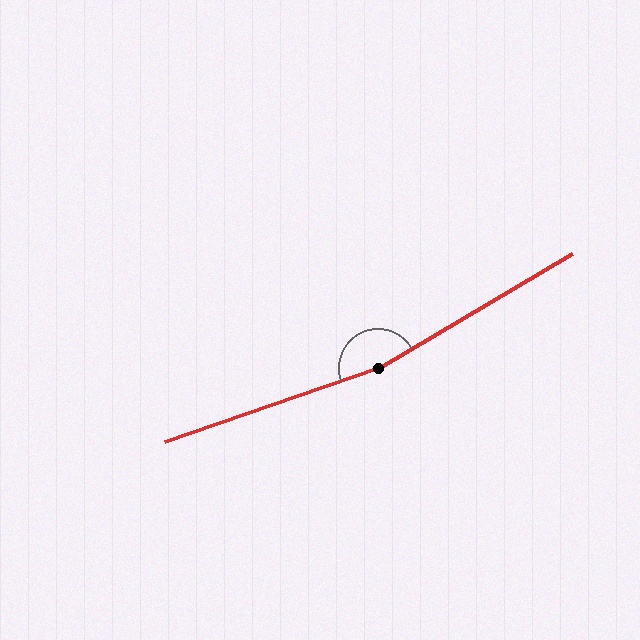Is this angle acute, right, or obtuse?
It is obtuse.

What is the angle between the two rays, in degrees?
Approximately 169 degrees.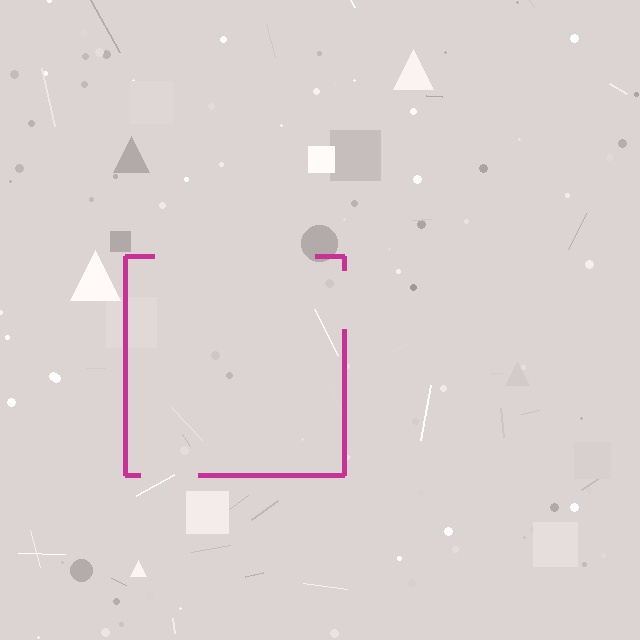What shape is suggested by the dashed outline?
The dashed outline suggests a square.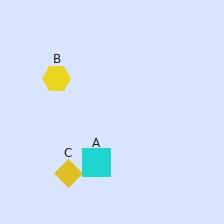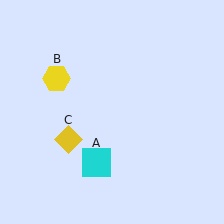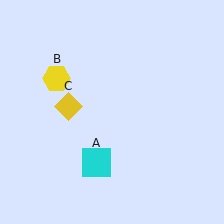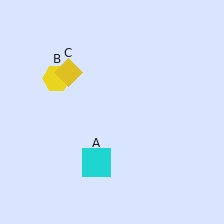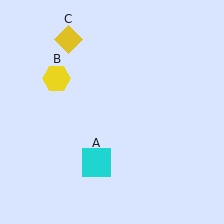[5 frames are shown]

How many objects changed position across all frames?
1 object changed position: yellow diamond (object C).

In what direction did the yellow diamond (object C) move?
The yellow diamond (object C) moved up.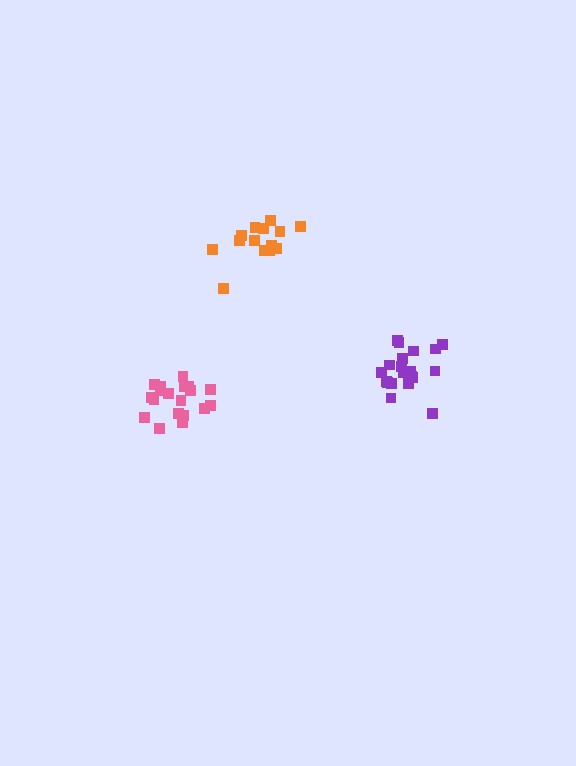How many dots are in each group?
Group 1: 14 dots, Group 2: 19 dots, Group 3: 20 dots (53 total).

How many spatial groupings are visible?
There are 3 spatial groupings.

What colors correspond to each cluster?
The clusters are colored: orange, pink, purple.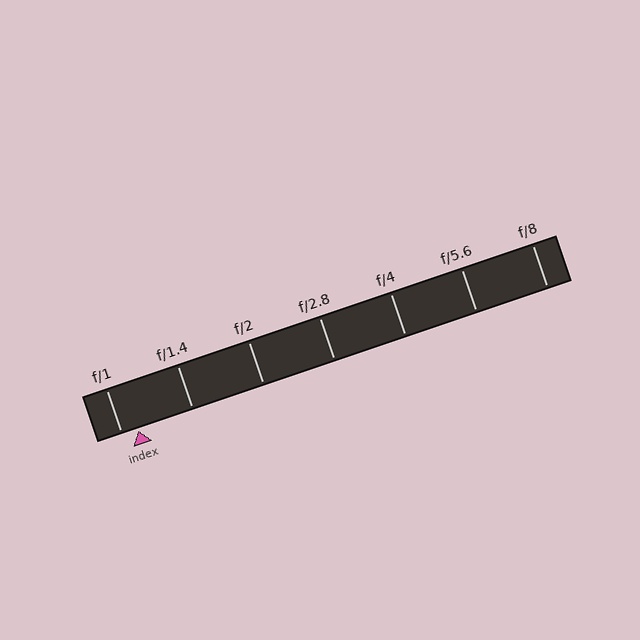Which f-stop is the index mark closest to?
The index mark is closest to f/1.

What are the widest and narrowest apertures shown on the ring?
The widest aperture shown is f/1 and the narrowest is f/8.